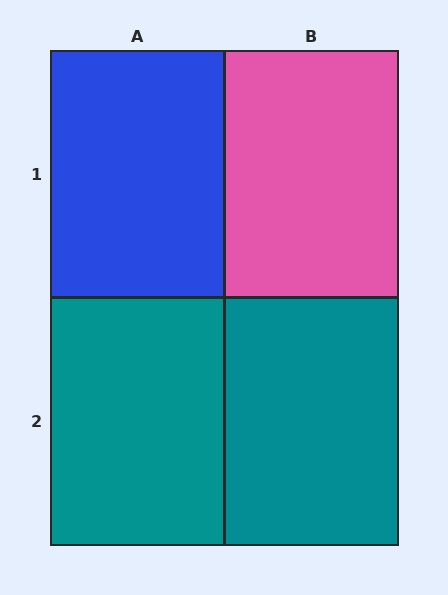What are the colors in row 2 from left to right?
Teal, teal.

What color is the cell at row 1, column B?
Pink.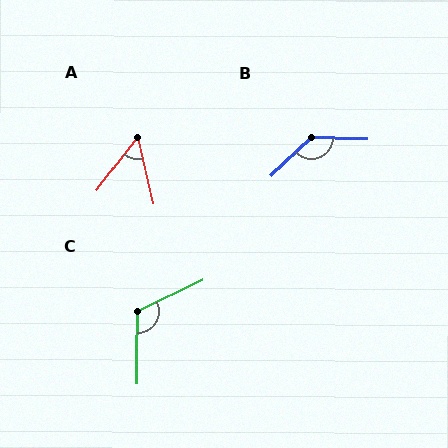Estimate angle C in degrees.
Approximately 115 degrees.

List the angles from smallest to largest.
A (50°), C (115°), B (136°).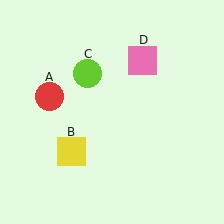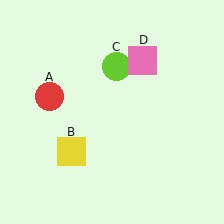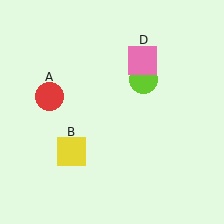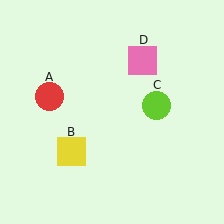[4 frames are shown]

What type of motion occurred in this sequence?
The lime circle (object C) rotated clockwise around the center of the scene.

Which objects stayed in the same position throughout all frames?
Red circle (object A) and yellow square (object B) and pink square (object D) remained stationary.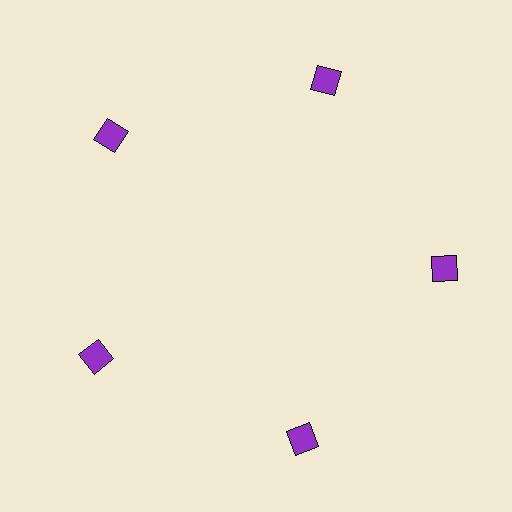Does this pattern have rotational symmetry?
Yes, this pattern has 5-fold rotational symmetry. It looks the same after rotating 72 degrees around the center.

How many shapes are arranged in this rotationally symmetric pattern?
There are 5 shapes, arranged in 5 groups of 1.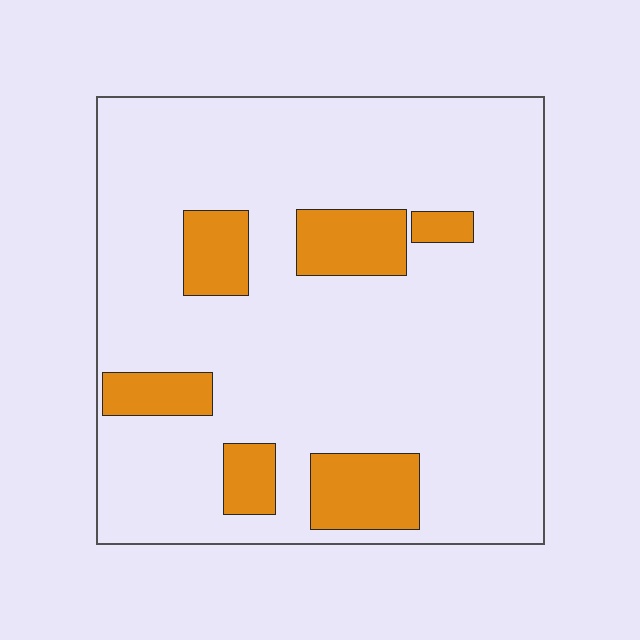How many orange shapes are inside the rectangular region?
6.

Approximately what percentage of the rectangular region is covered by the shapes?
Approximately 15%.